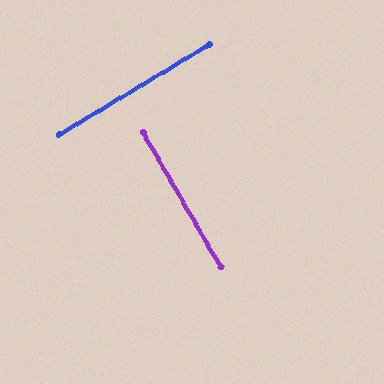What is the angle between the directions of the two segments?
Approximately 89 degrees.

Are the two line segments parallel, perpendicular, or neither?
Perpendicular — they meet at approximately 89°.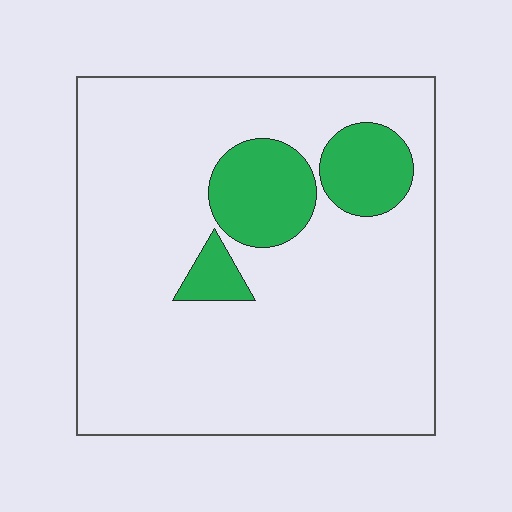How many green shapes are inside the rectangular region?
3.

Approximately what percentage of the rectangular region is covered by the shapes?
Approximately 15%.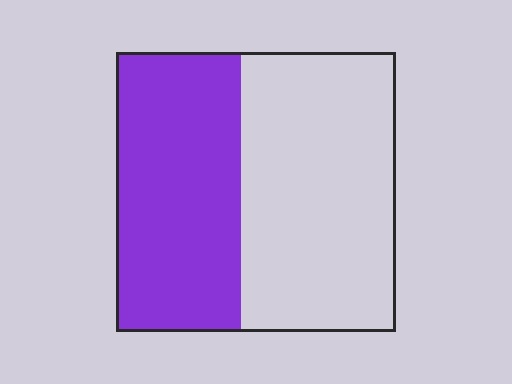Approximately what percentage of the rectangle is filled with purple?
Approximately 45%.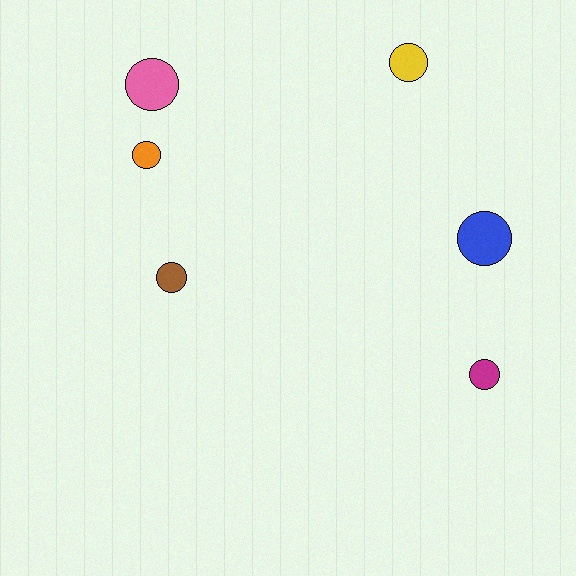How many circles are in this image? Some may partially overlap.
There are 6 circles.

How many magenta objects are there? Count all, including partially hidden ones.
There is 1 magenta object.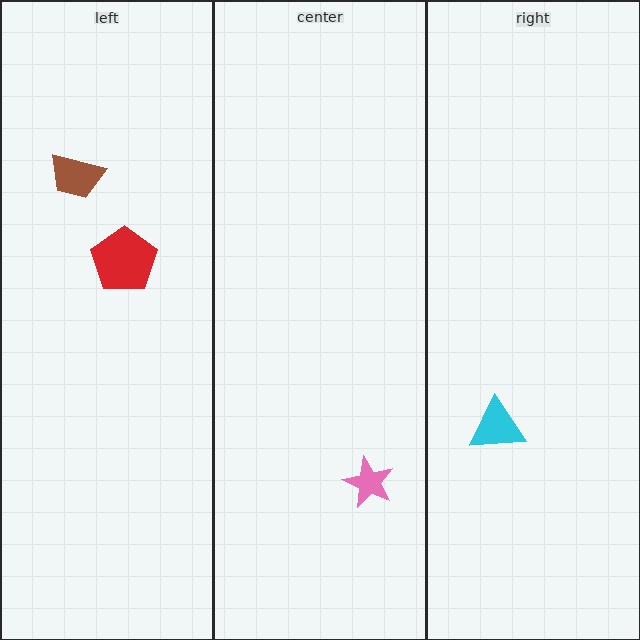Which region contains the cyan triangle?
The right region.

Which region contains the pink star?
The center region.